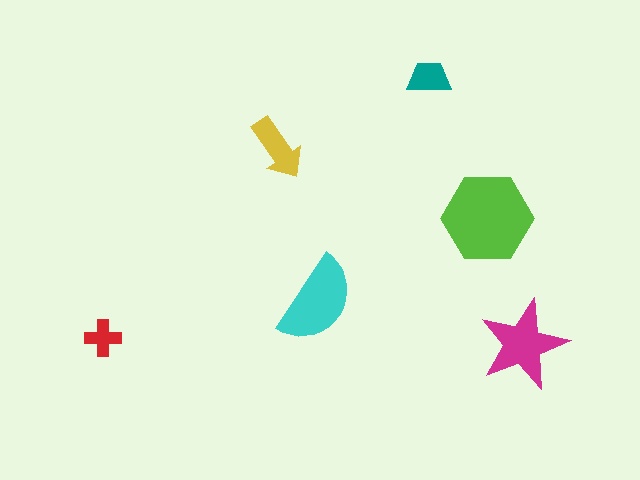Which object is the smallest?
The red cross.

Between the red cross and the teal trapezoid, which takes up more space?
The teal trapezoid.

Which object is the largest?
The lime hexagon.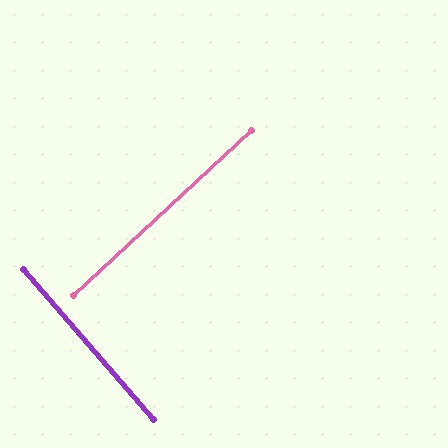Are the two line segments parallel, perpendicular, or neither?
Perpendicular — they meet at approximately 88°.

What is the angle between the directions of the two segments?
Approximately 88 degrees.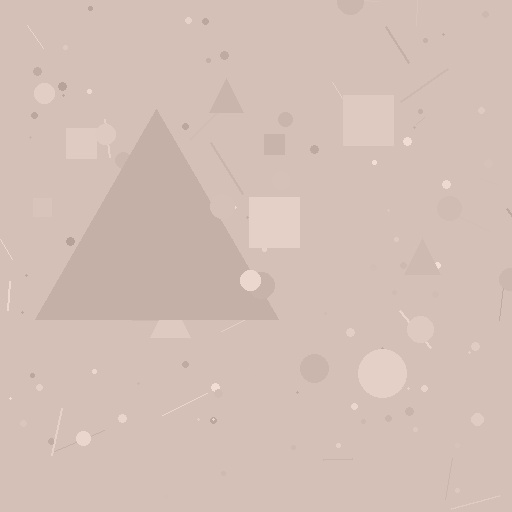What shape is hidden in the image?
A triangle is hidden in the image.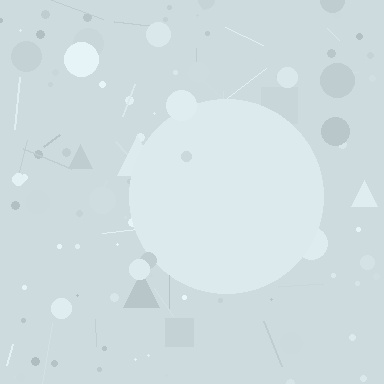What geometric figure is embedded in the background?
A circle is embedded in the background.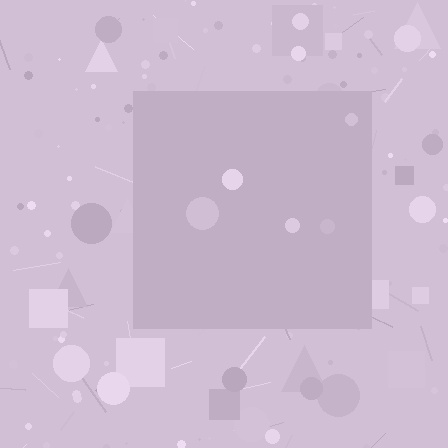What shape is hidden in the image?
A square is hidden in the image.